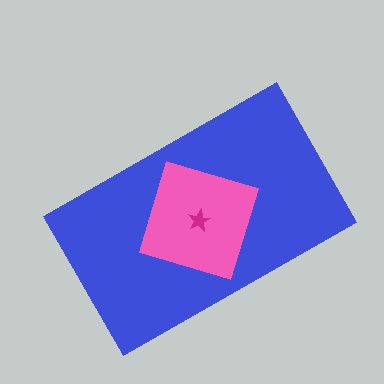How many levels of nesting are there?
3.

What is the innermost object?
The magenta star.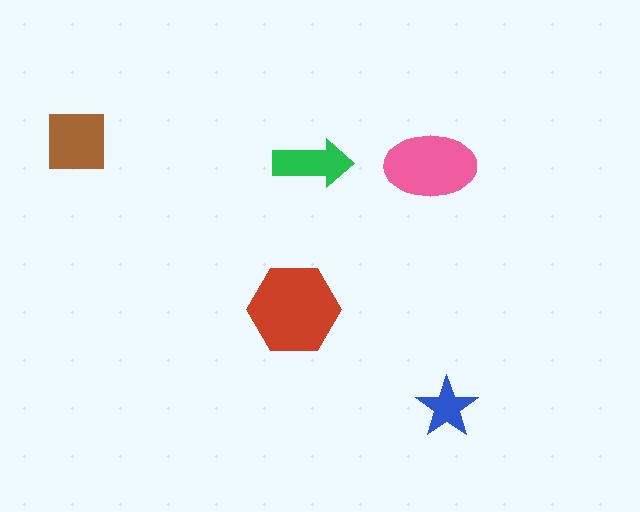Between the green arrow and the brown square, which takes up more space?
The brown square.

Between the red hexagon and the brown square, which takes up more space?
The red hexagon.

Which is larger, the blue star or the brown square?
The brown square.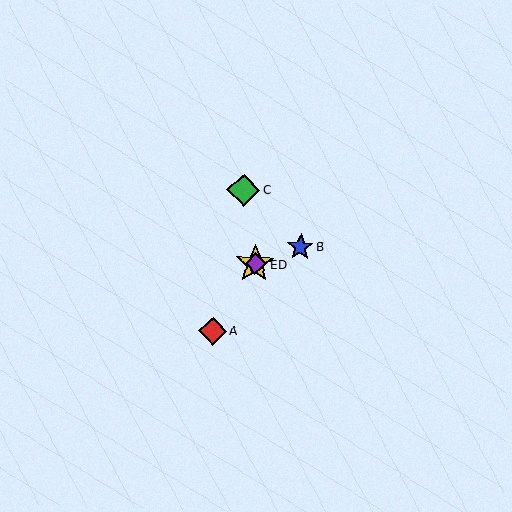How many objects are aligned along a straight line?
3 objects (B, D, E) are aligned along a straight line.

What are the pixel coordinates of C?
Object C is at (244, 190).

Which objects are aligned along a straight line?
Objects B, D, E are aligned along a straight line.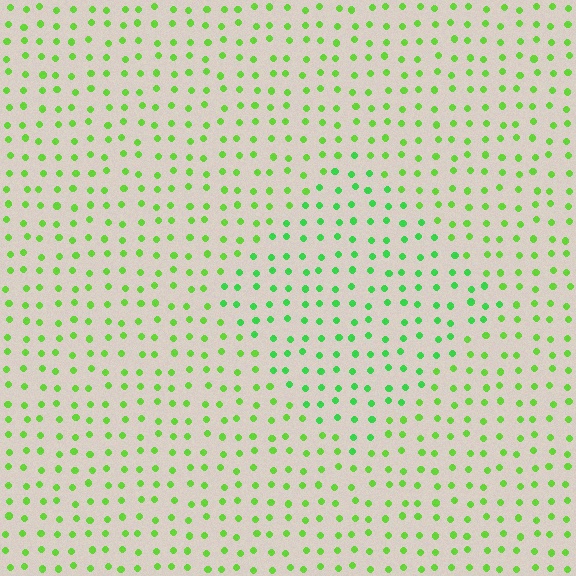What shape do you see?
I see a diamond.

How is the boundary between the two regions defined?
The boundary is defined purely by a slight shift in hue (about 24 degrees). Spacing, size, and orientation are identical on both sides.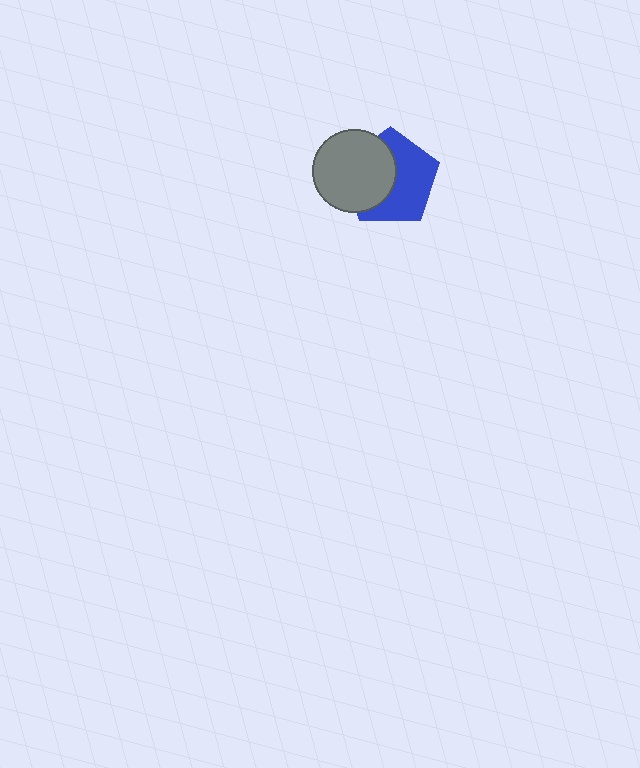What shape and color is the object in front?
The object in front is a gray circle.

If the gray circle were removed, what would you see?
You would see the complete blue pentagon.